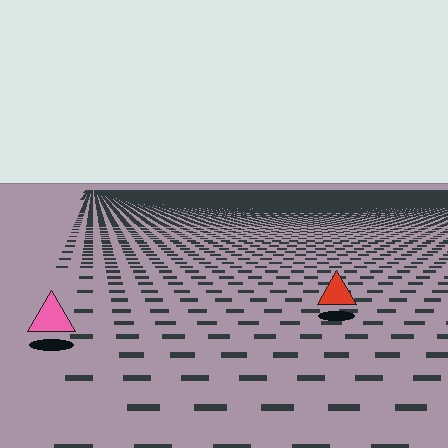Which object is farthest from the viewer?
The red triangle is farthest from the viewer. It appears smaller and the ground texture around it is denser.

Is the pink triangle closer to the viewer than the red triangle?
Yes. The pink triangle is closer — you can tell from the texture gradient: the ground texture is coarser near it.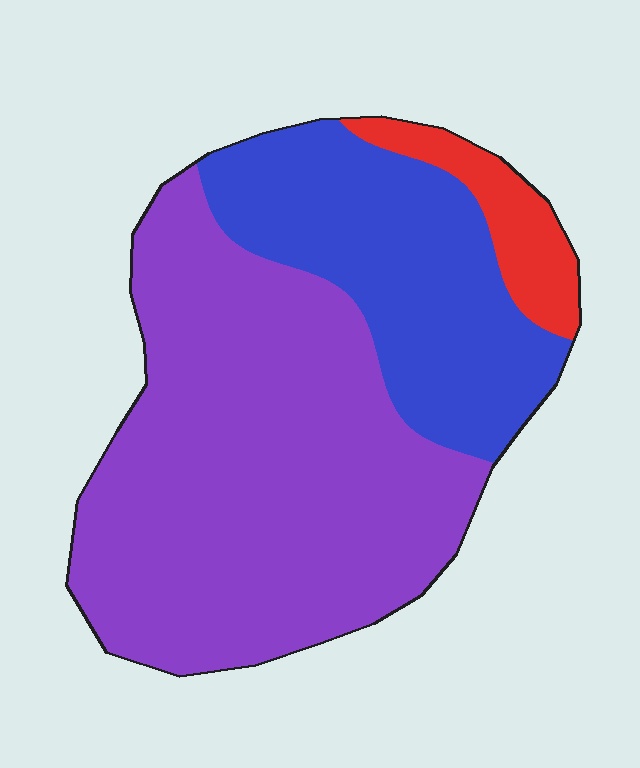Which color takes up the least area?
Red, at roughly 10%.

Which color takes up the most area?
Purple, at roughly 60%.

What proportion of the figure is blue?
Blue covers roughly 30% of the figure.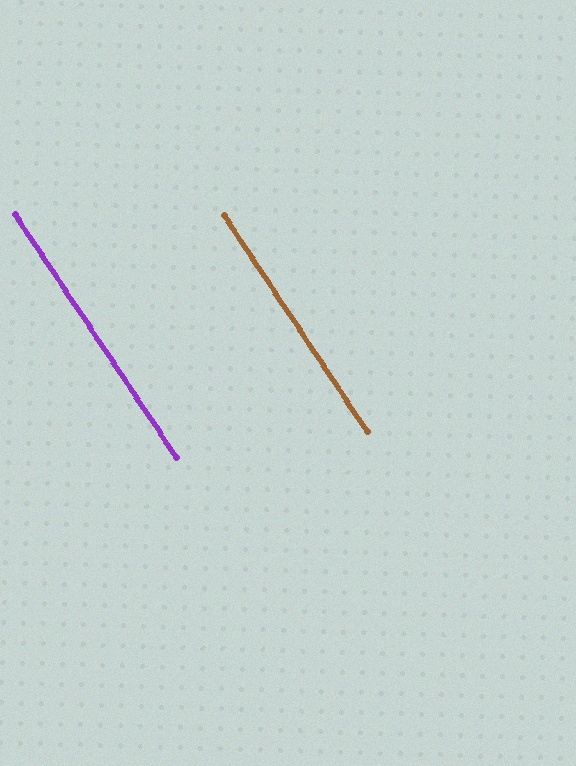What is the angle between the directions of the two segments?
Approximately 0 degrees.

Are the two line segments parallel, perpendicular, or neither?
Parallel — their directions differ by only 0.0°.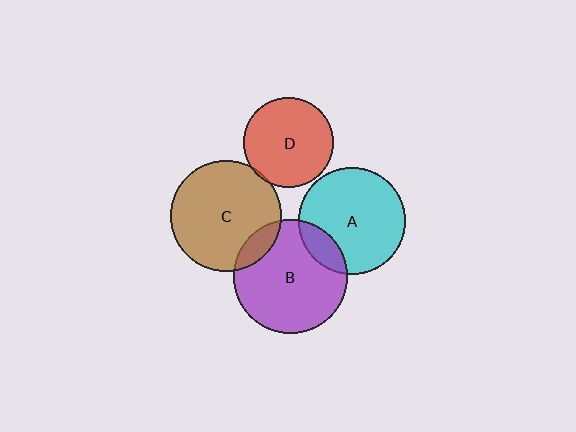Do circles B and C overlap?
Yes.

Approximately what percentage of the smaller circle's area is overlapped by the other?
Approximately 10%.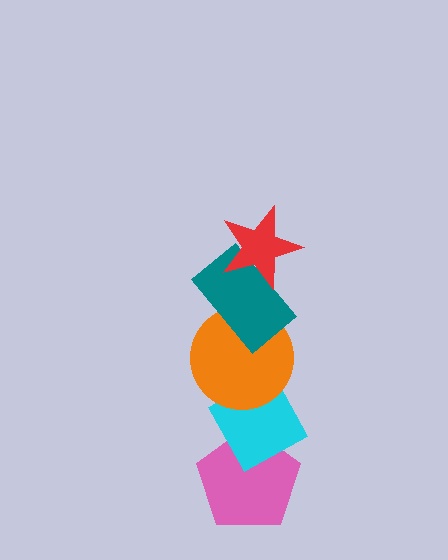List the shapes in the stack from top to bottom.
From top to bottom: the red star, the teal rectangle, the orange circle, the cyan diamond, the pink pentagon.